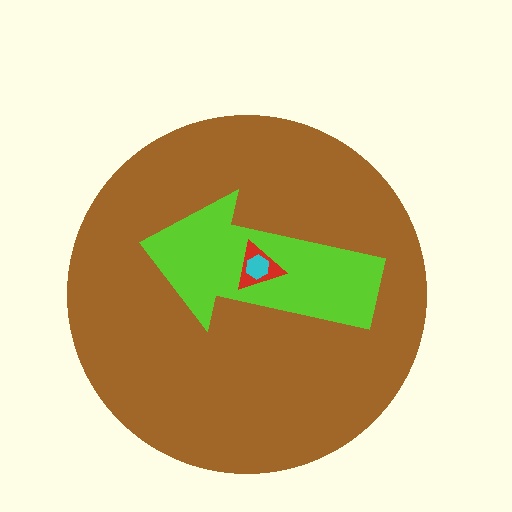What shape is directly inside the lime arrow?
The red triangle.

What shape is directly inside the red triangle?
The cyan hexagon.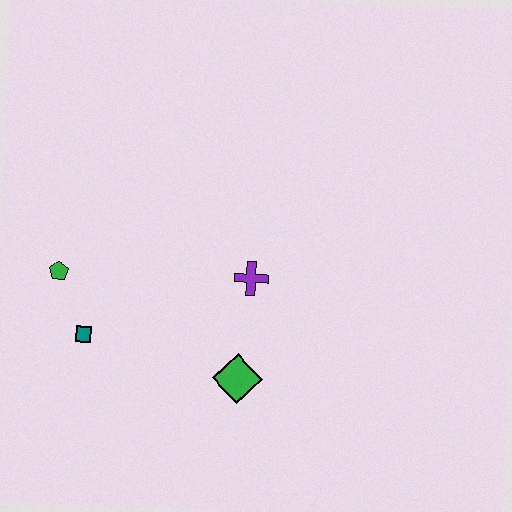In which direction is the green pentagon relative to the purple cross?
The green pentagon is to the left of the purple cross.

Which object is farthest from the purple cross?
The green pentagon is farthest from the purple cross.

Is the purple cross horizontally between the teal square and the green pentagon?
No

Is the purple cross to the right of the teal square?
Yes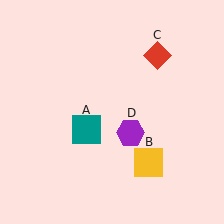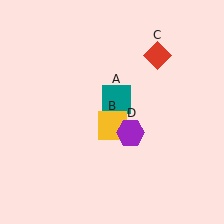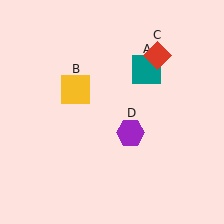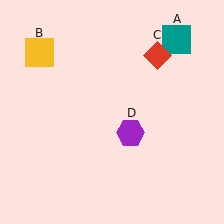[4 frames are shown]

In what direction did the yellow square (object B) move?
The yellow square (object B) moved up and to the left.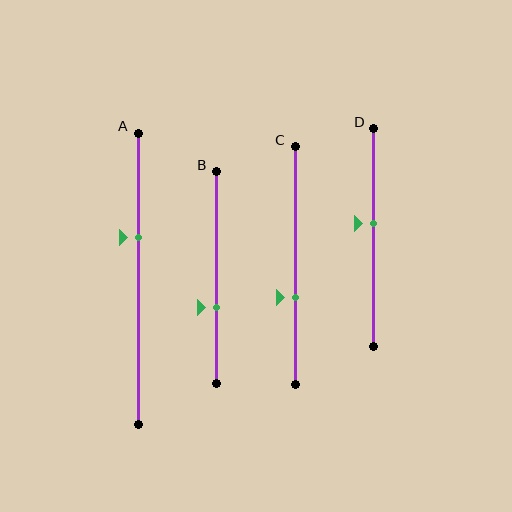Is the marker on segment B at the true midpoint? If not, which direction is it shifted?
No, the marker on segment B is shifted downward by about 14% of the segment length.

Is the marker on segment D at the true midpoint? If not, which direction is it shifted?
No, the marker on segment D is shifted upward by about 6% of the segment length.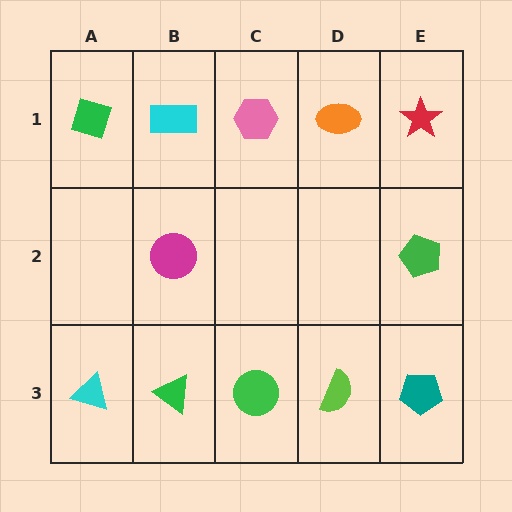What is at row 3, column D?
A lime semicircle.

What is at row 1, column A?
A green diamond.